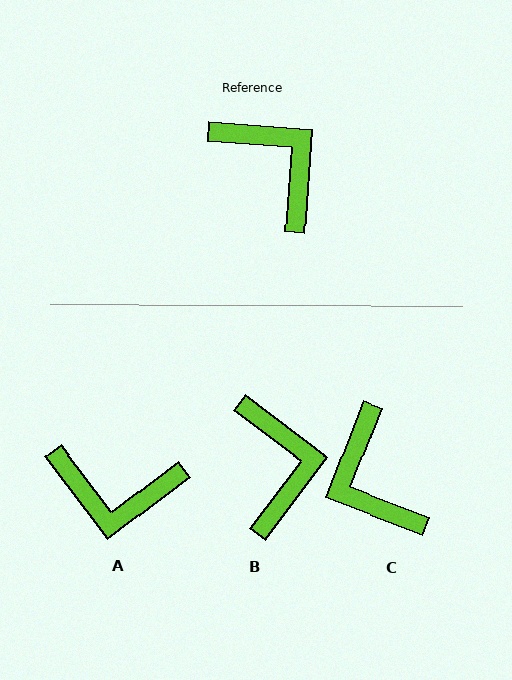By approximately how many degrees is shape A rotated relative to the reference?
Approximately 139 degrees clockwise.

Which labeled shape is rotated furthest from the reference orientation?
C, about 163 degrees away.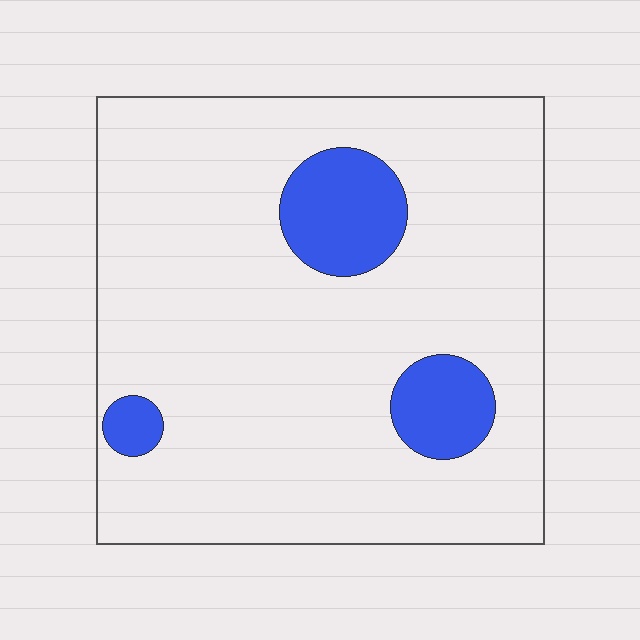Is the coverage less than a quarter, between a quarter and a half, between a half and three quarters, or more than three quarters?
Less than a quarter.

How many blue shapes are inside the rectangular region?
3.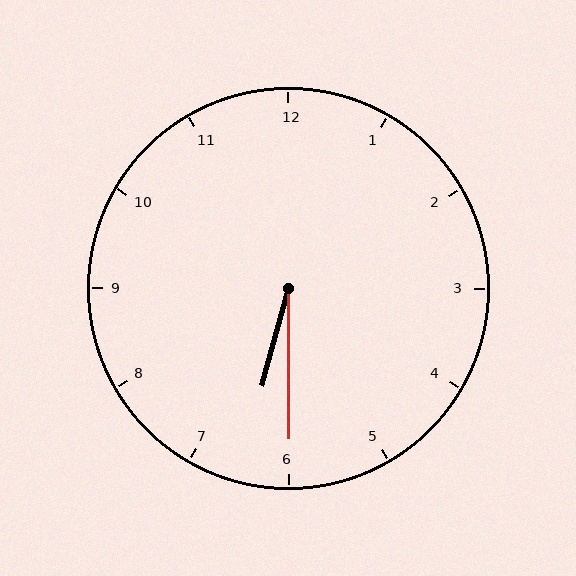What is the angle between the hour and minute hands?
Approximately 15 degrees.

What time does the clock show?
6:30.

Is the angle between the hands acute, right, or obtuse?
It is acute.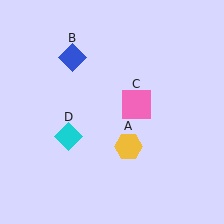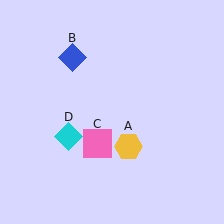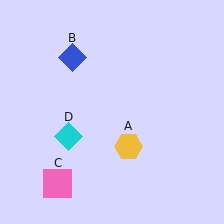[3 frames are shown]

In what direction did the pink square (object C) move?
The pink square (object C) moved down and to the left.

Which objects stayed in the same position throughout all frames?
Yellow hexagon (object A) and blue diamond (object B) and cyan diamond (object D) remained stationary.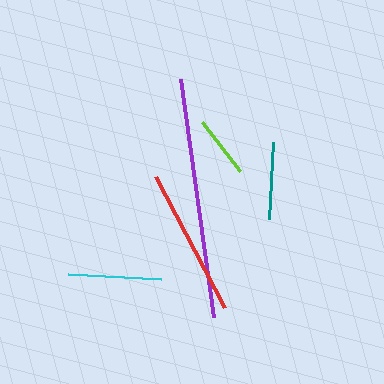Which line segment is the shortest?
The lime line is the shortest at approximately 62 pixels.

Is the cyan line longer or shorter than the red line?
The red line is longer than the cyan line.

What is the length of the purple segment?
The purple segment is approximately 240 pixels long.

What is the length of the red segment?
The red segment is approximately 148 pixels long.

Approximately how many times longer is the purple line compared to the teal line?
The purple line is approximately 3.1 times the length of the teal line.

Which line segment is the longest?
The purple line is the longest at approximately 240 pixels.